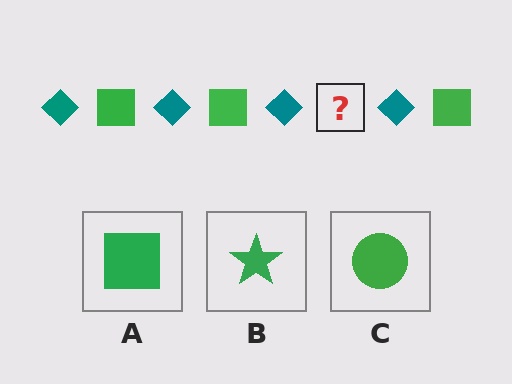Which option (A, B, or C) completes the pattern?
A.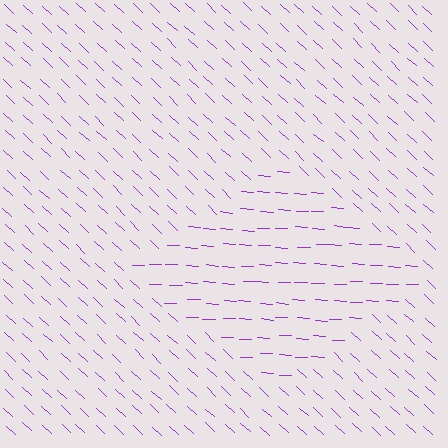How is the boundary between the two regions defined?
The boundary is defined purely by a change in line orientation (approximately 40 degrees difference). All lines are the same color and thickness.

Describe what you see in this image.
The image is filled with small purple line segments. A diamond region in the image has lines oriented differently from the surrounding lines, creating a visible texture boundary.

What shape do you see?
I see a diamond.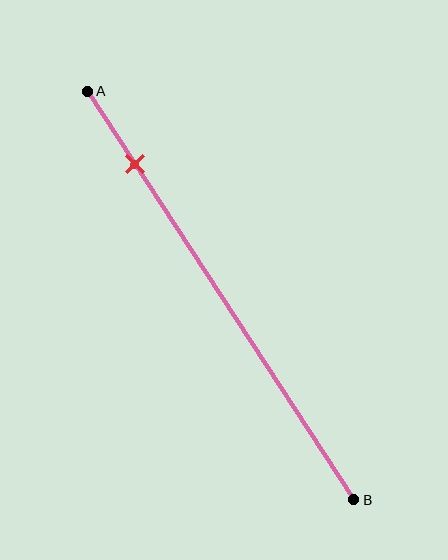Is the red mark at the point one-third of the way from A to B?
No, the mark is at about 20% from A, not at the 33% one-third point.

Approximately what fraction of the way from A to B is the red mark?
The red mark is approximately 20% of the way from A to B.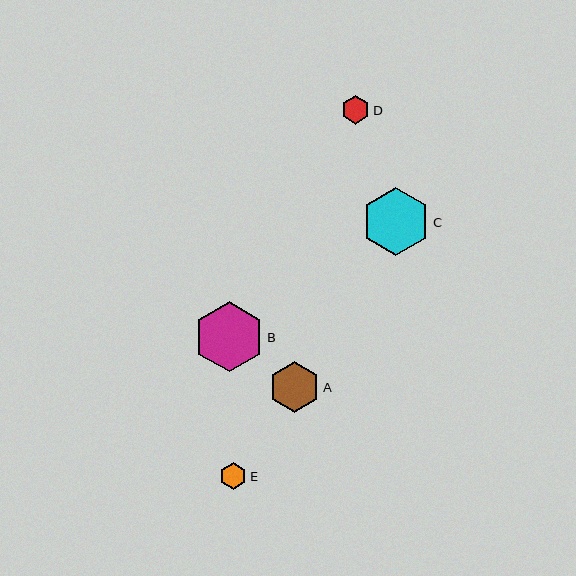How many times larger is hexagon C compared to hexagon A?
Hexagon C is approximately 1.3 times the size of hexagon A.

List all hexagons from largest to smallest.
From largest to smallest: B, C, A, D, E.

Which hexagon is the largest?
Hexagon B is the largest with a size of approximately 70 pixels.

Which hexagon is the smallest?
Hexagon E is the smallest with a size of approximately 27 pixels.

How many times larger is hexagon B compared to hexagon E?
Hexagon B is approximately 2.6 times the size of hexagon E.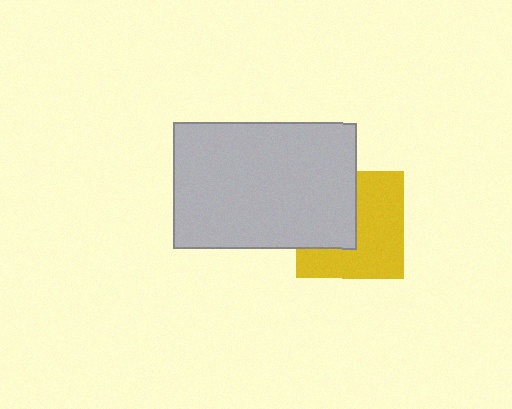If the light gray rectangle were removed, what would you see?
You would see the complete yellow square.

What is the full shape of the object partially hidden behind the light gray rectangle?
The partially hidden object is a yellow square.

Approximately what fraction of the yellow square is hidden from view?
Roughly 43% of the yellow square is hidden behind the light gray rectangle.